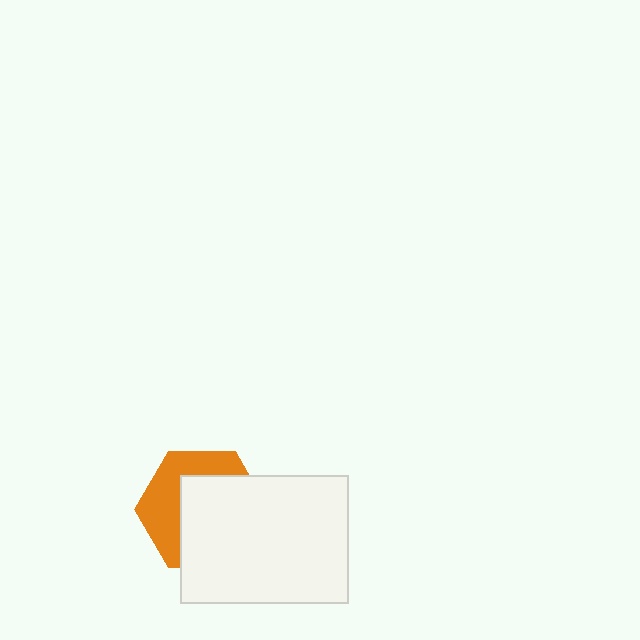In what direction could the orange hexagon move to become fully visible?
The orange hexagon could move toward the upper-left. That would shift it out from behind the white rectangle entirely.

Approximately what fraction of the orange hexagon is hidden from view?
Roughly 59% of the orange hexagon is hidden behind the white rectangle.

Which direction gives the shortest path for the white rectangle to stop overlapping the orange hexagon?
Moving toward the lower-right gives the shortest separation.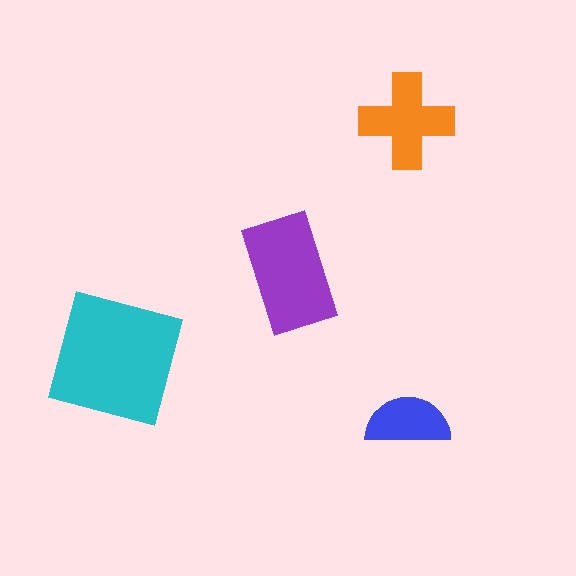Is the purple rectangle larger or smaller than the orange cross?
Larger.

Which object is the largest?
The cyan square.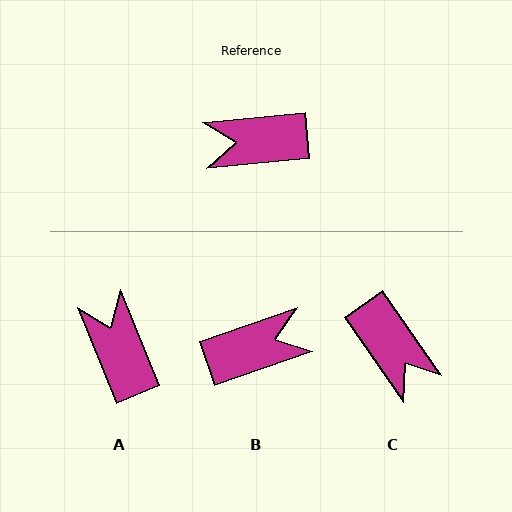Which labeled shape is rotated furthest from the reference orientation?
B, about 166 degrees away.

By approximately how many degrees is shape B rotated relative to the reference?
Approximately 166 degrees clockwise.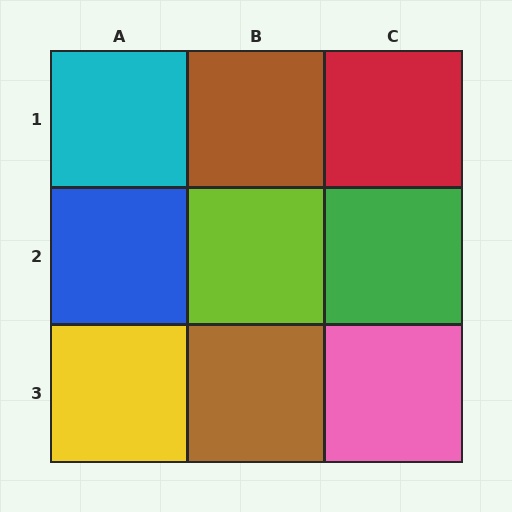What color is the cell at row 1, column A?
Cyan.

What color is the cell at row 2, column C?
Green.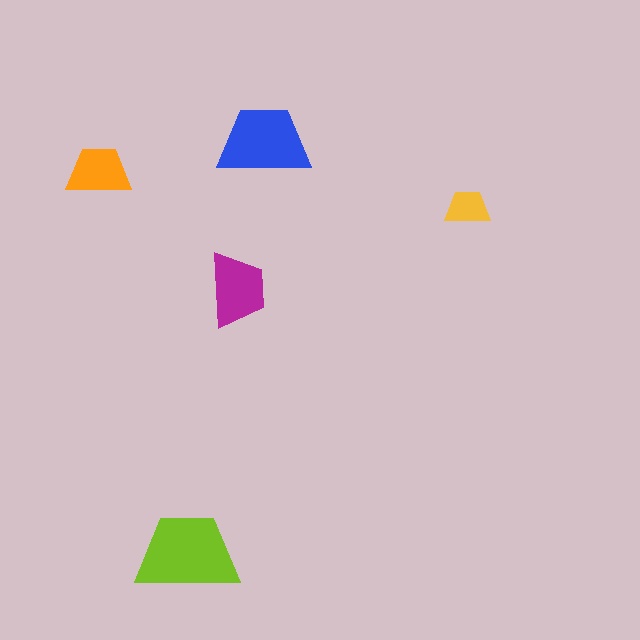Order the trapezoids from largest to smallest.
the lime one, the blue one, the magenta one, the orange one, the yellow one.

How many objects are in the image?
There are 5 objects in the image.